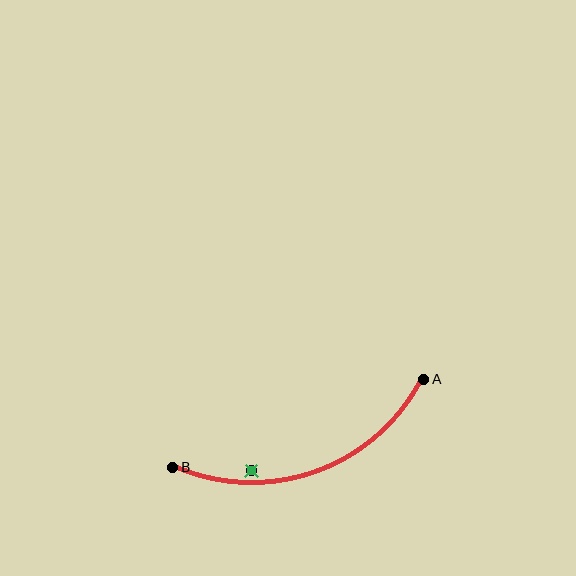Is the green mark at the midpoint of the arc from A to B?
No — the green mark does not lie on the arc at all. It sits slightly inside the curve.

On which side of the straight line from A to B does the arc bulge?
The arc bulges below the straight line connecting A and B.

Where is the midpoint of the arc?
The arc midpoint is the point on the curve farthest from the straight line joining A and B. It sits below that line.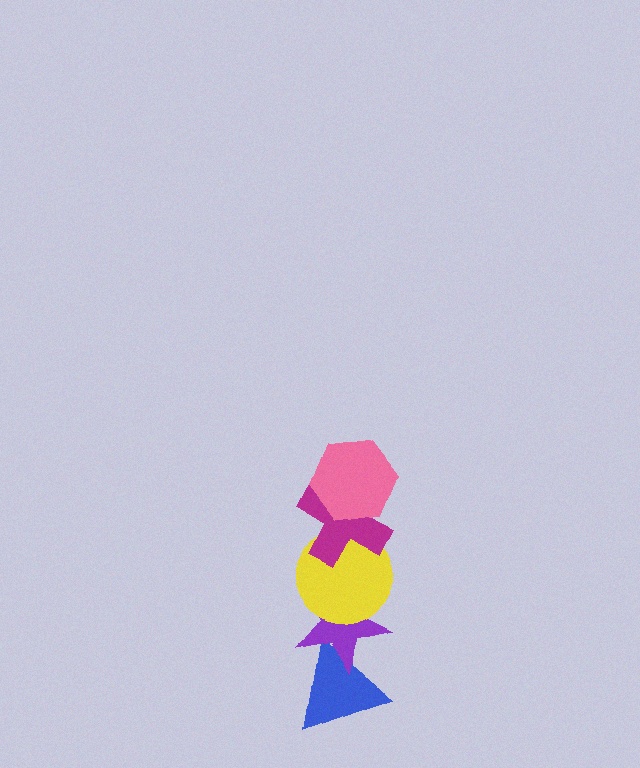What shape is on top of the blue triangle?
The purple star is on top of the blue triangle.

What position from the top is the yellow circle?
The yellow circle is 3rd from the top.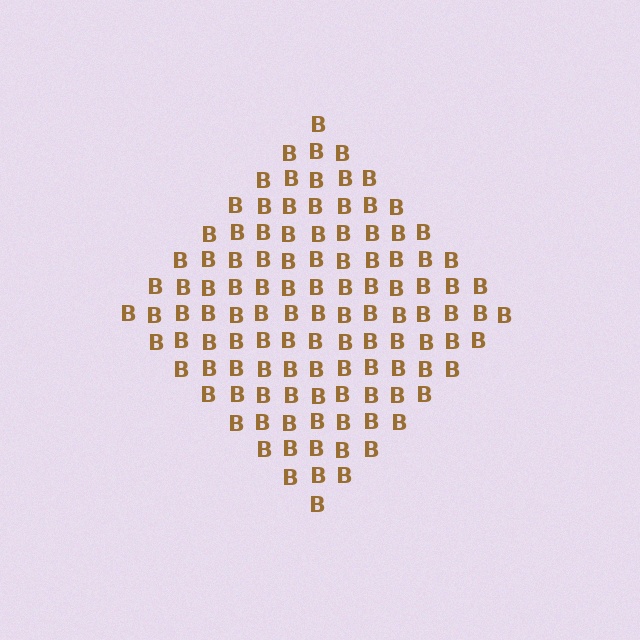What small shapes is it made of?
It is made of small letter B's.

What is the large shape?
The large shape is a diamond.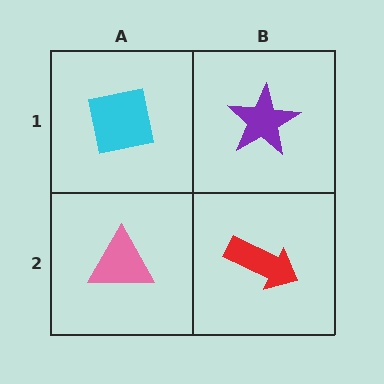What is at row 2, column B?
A red arrow.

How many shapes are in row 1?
2 shapes.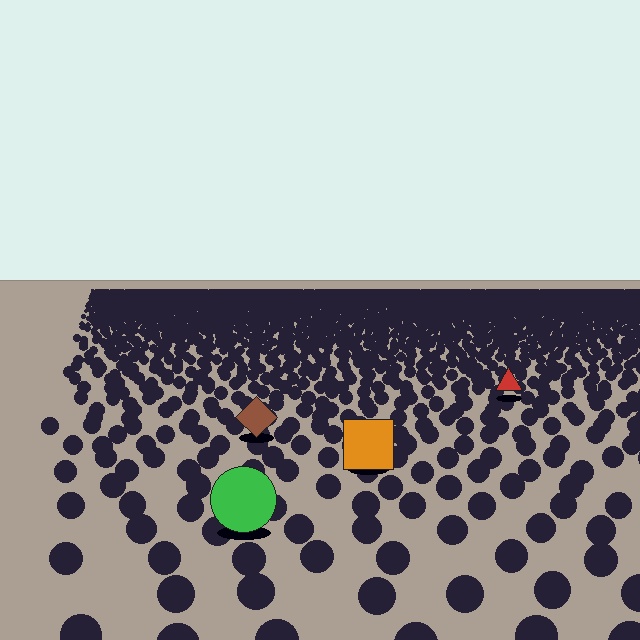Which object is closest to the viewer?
The green circle is closest. The texture marks near it are larger and more spread out.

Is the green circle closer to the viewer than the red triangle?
Yes. The green circle is closer — you can tell from the texture gradient: the ground texture is coarser near it.